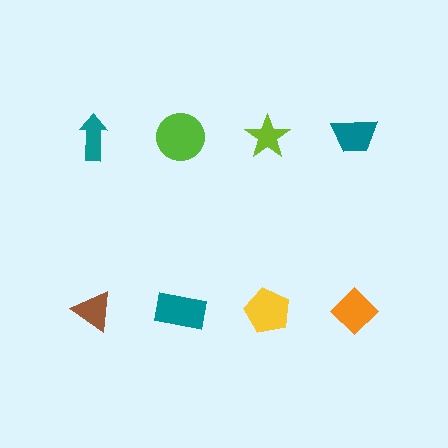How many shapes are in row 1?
4 shapes.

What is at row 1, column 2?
A lime circle.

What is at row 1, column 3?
A lime star.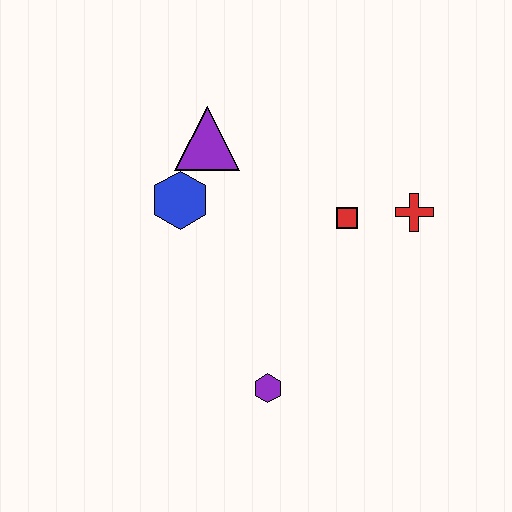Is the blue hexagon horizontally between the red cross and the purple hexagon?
No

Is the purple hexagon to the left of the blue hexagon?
No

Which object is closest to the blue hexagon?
The purple triangle is closest to the blue hexagon.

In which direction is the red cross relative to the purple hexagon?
The red cross is above the purple hexagon.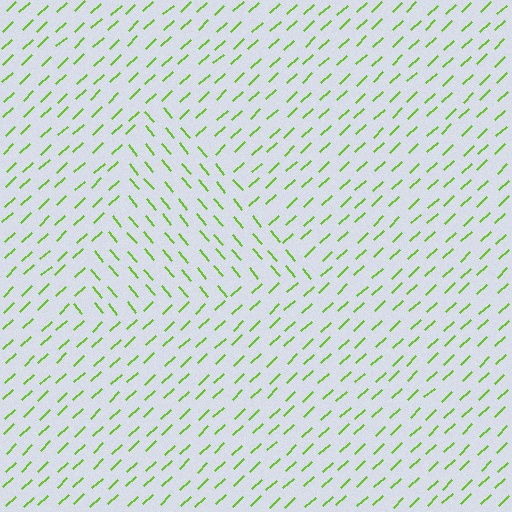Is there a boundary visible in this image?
Yes, there is a texture boundary formed by a change in line orientation.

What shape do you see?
I see a triangle.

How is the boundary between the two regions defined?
The boundary is defined purely by a change in line orientation (approximately 86 degrees difference). All lines are the same color and thickness.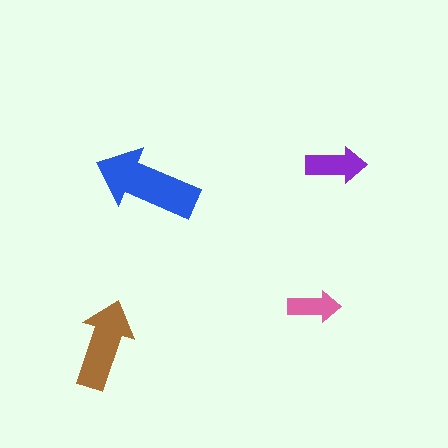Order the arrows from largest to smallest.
the blue one, the brown one, the purple one, the pink one.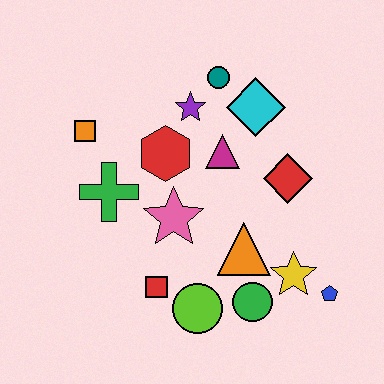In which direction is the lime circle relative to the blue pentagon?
The lime circle is to the left of the blue pentagon.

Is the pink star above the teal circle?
No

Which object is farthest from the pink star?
The blue pentagon is farthest from the pink star.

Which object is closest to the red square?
The lime circle is closest to the red square.